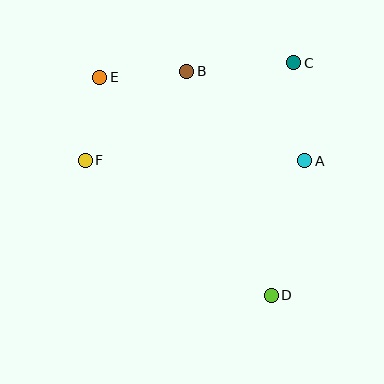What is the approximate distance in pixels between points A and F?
The distance between A and F is approximately 220 pixels.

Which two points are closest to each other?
Points E and F are closest to each other.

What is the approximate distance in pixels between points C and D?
The distance between C and D is approximately 234 pixels.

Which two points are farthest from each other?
Points D and E are farthest from each other.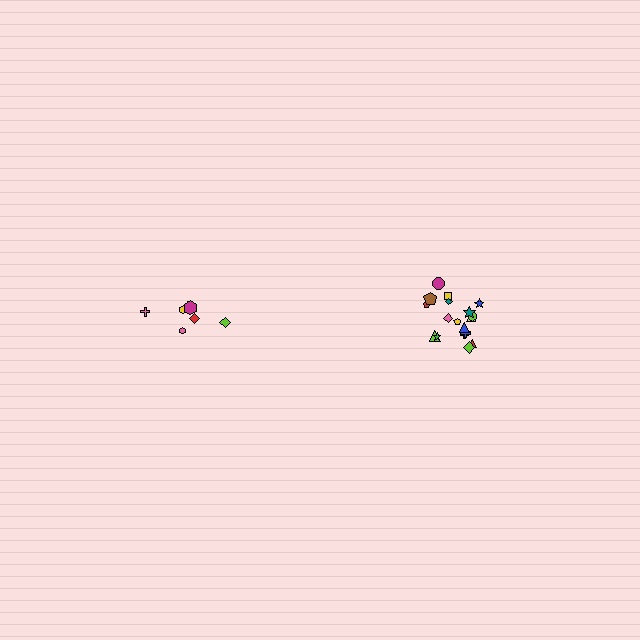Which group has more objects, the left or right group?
The right group.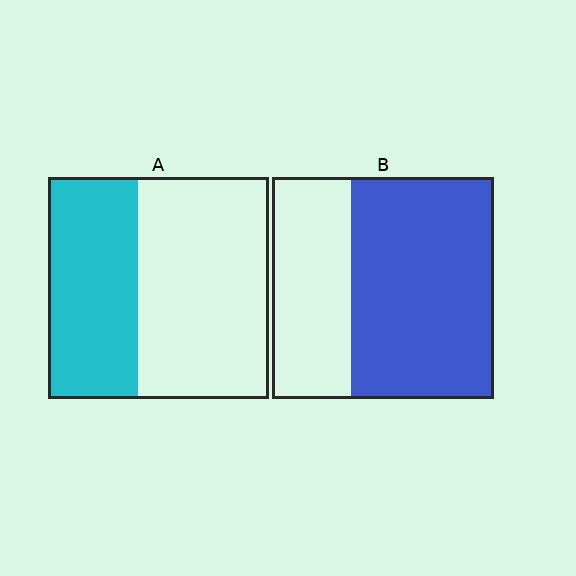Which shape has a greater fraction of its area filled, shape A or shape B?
Shape B.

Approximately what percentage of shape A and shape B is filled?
A is approximately 40% and B is approximately 65%.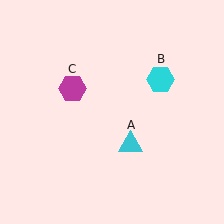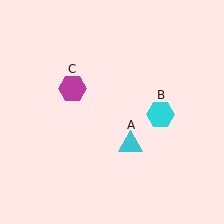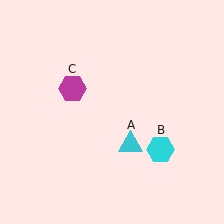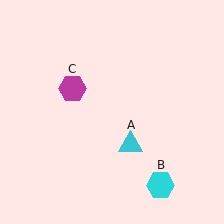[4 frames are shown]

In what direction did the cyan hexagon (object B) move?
The cyan hexagon (object B) moved down.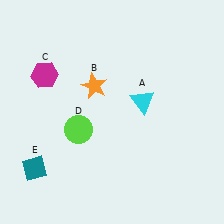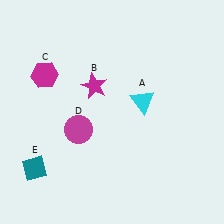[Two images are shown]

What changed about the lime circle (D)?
In Image 1, D is lime. In Image 2, it changed to magenta.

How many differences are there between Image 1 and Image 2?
There are 2 differences between the two images.